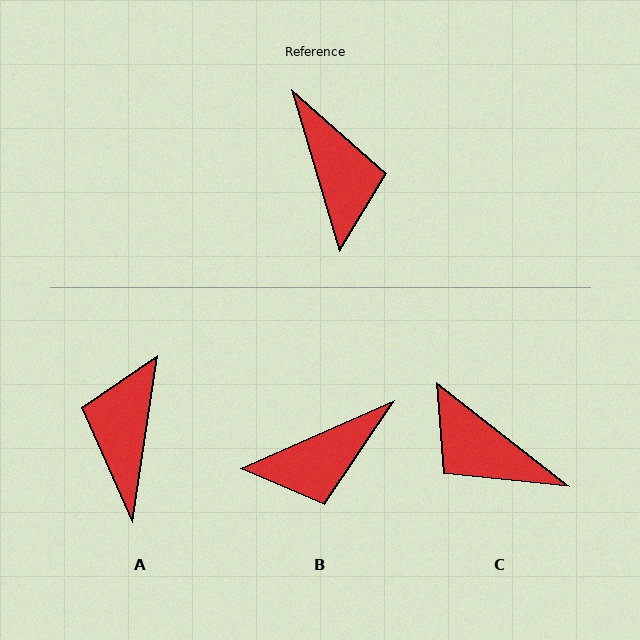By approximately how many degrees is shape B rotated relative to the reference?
Approximately 82 degrees clockwise.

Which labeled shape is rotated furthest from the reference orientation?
A, about 155 degrees away.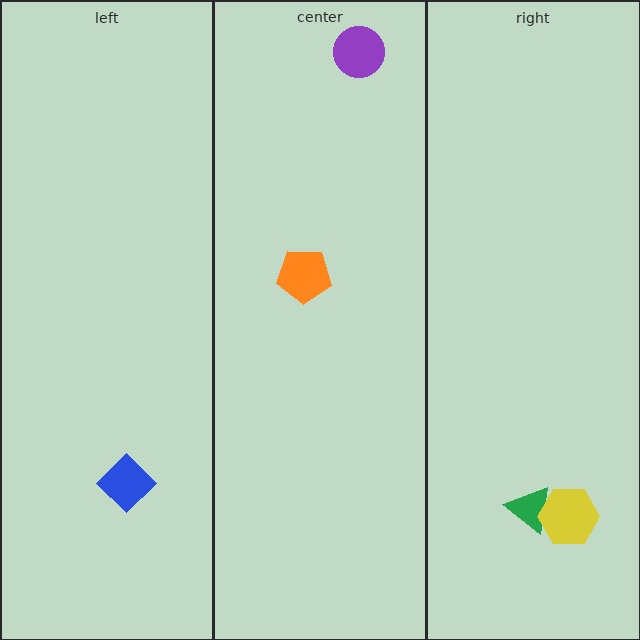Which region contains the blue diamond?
The left region.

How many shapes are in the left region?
1.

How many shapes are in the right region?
2.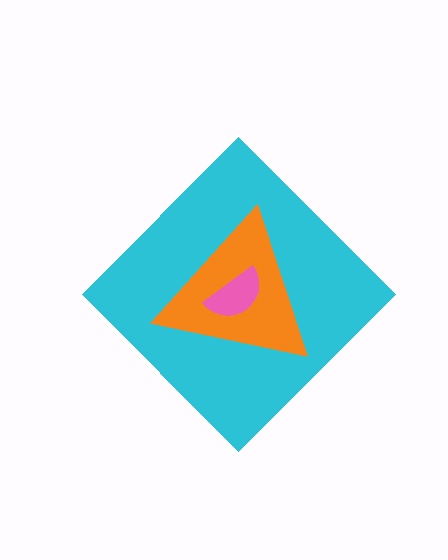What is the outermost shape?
The cyan diamond.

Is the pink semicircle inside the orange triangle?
Yes.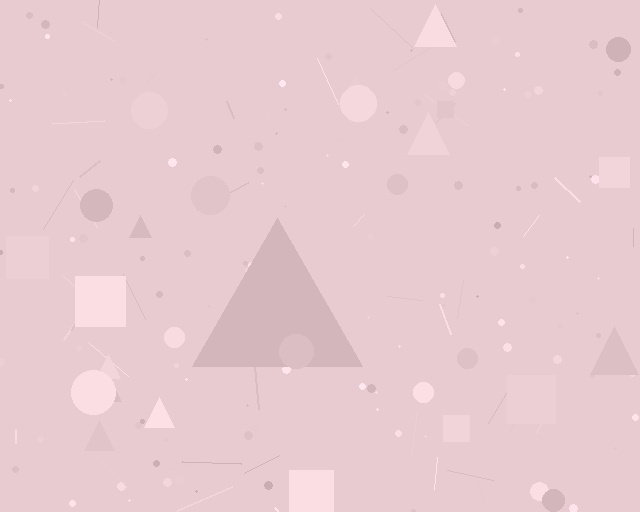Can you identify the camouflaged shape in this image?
The camouflaged shape is a triangle.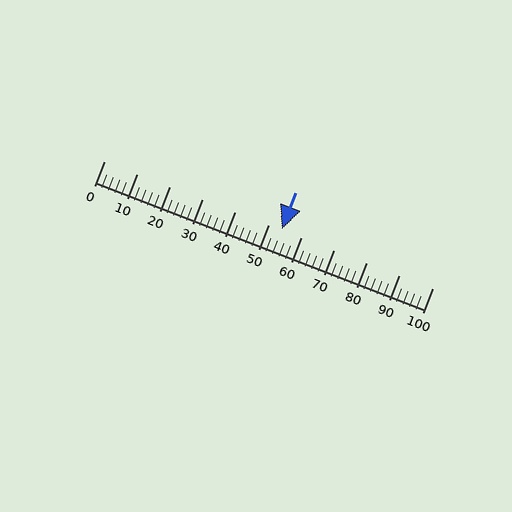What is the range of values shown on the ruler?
The ruler shows values from 0 to 100.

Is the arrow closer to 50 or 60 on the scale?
The arrow is closer to 50.